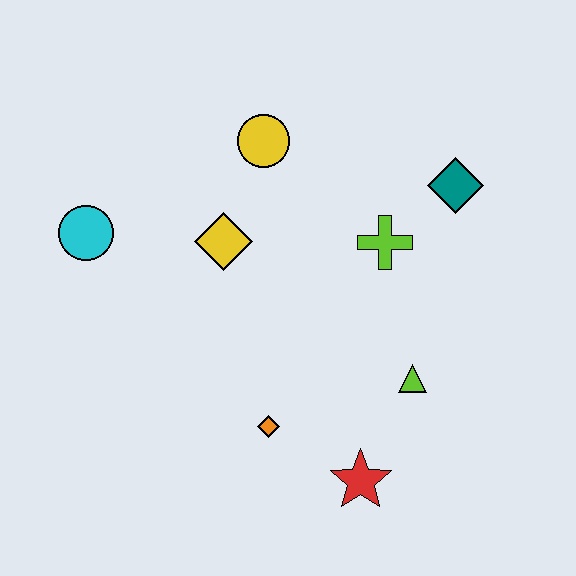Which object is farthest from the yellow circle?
The red star is farthest from the yellow circle.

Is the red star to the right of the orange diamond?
Yes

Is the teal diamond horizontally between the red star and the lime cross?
No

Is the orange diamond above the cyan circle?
No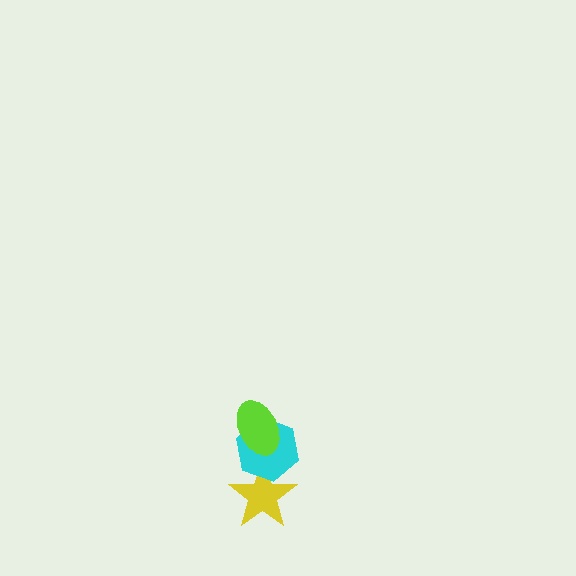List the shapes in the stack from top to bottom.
From top to bottom: the lime ellipse, the cyan hexagon, the yellow star.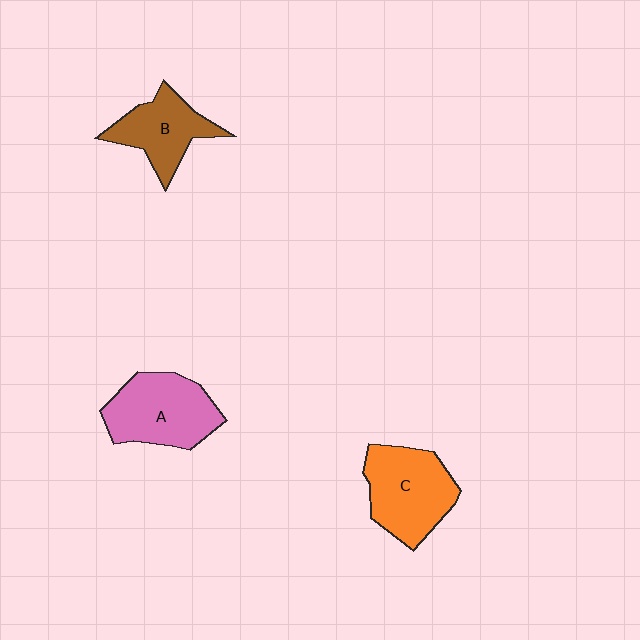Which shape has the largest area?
Shape A (pink).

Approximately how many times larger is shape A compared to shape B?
Approximately 1.3 times.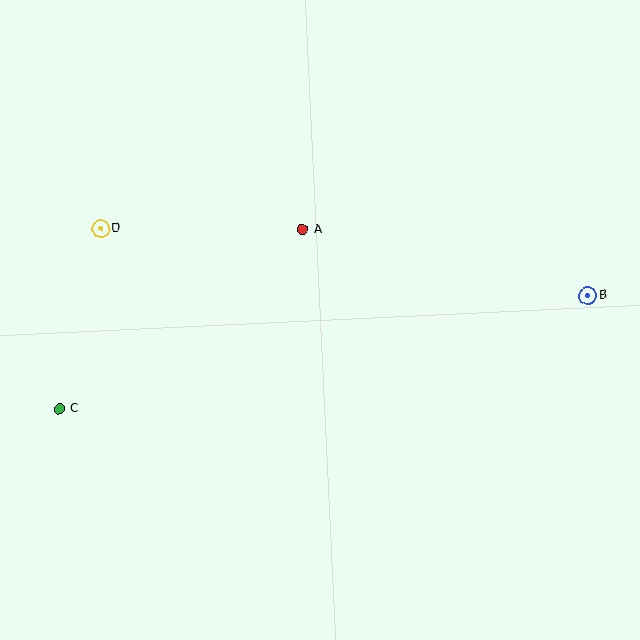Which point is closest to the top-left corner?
Point D is closest to the top-left corner.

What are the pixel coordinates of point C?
Point C is at (59, 409).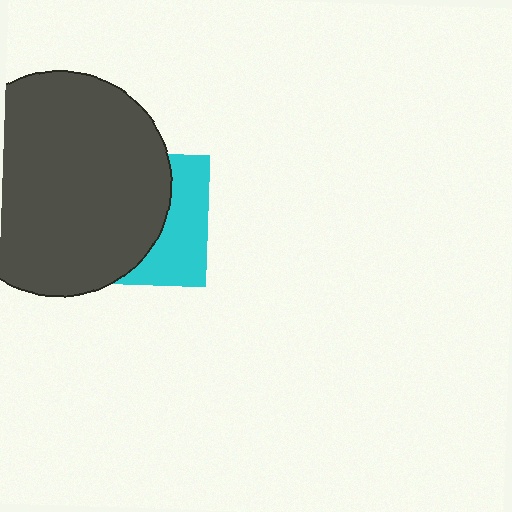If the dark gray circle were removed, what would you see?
You would see the complete cyan square.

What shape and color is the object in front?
The object in front is a dark gray circle.